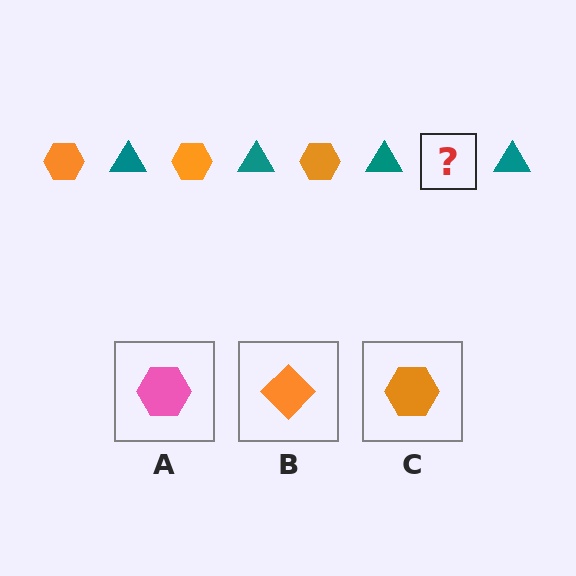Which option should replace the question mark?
Option C.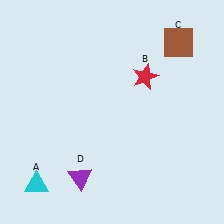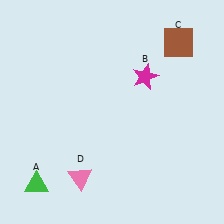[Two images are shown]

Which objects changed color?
A changed from cyan to green. B changed from red to magenta. D changed from purple to pink.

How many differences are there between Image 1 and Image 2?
There are 3 differences between the two images.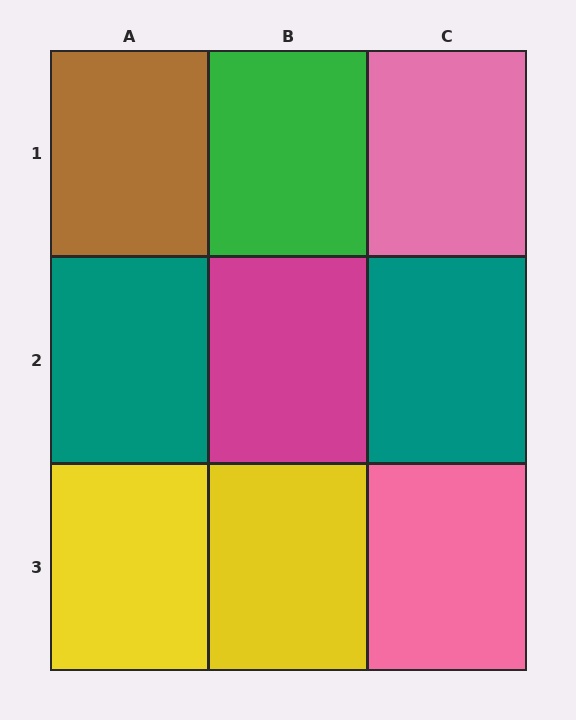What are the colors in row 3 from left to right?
Yellow, yellow, pink.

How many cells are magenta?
1 cell is magenta.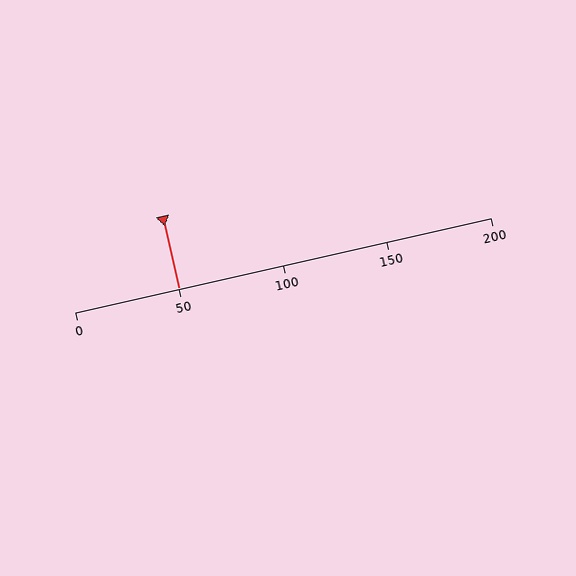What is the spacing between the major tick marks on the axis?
The major ticks are spaced 50 apart.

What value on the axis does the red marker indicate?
The marker indicates approximately 50.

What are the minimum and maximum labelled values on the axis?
The axis runs from 0 to 200.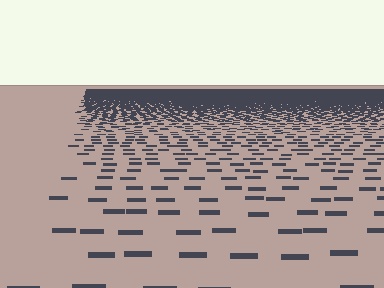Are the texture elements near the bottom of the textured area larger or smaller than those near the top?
Larger. Near the bottom, elements are closer to the viewer and appear at a bigger on-screen size.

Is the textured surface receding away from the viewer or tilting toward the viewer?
The surface is receding away from the viewer. Texture elements get smaller and denser toward the top.